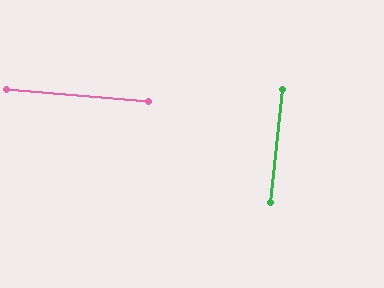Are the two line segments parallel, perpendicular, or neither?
Perpendicular — they meet at approximately 89°.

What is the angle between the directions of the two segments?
Approximately 89 degrees.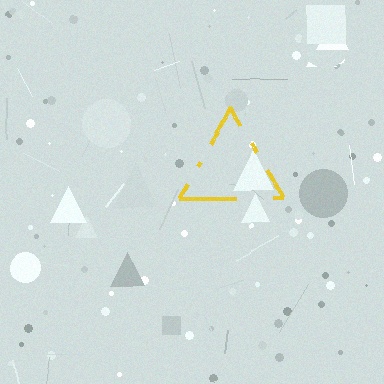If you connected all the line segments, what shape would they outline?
They would outline a triangle.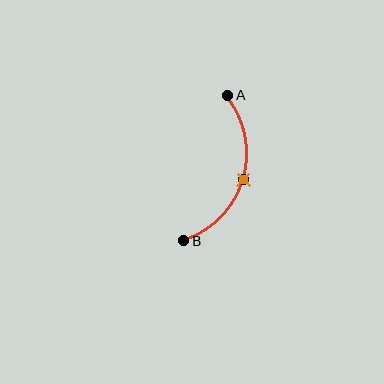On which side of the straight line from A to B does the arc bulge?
The arc bulges to the right of the straight line connecting A and B.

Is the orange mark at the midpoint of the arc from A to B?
Yes. The orange mark lies on the arc at equal arc-length from both A and B — it is the arc midpoint.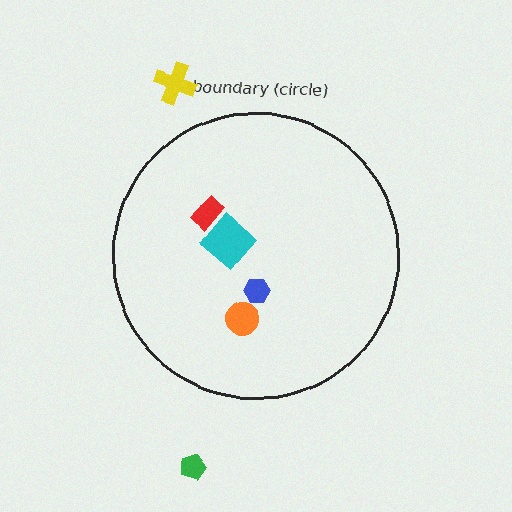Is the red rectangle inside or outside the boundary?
Inside.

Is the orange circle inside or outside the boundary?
Inside.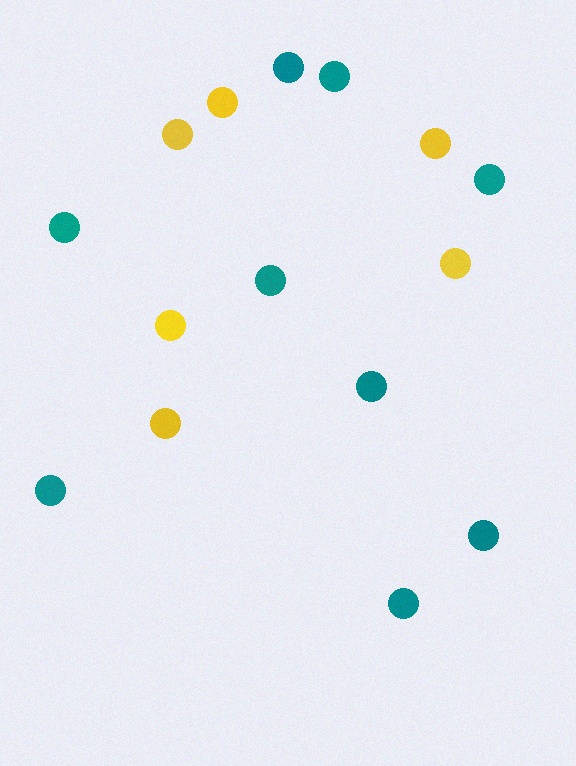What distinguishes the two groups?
There are 2 groups: one group of teal circles (9) and one group of yellow circles (6).